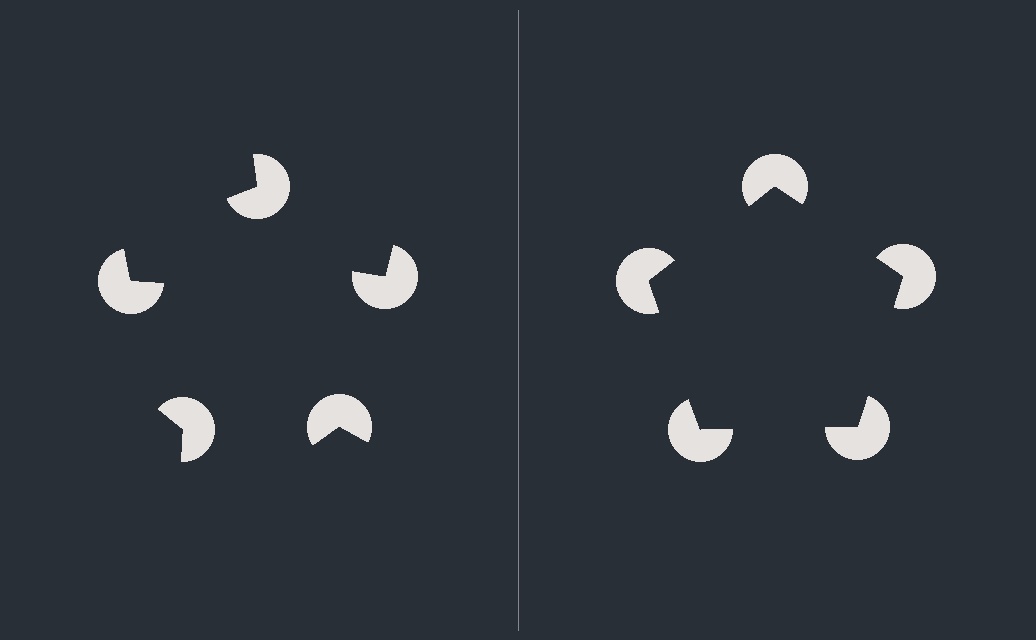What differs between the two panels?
The pac-man discs are positioned identically on both sides; only the wedge orientations differ. On the right they align to a pentagon; on the left they are misaligned.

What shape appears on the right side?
An illusory pentagon.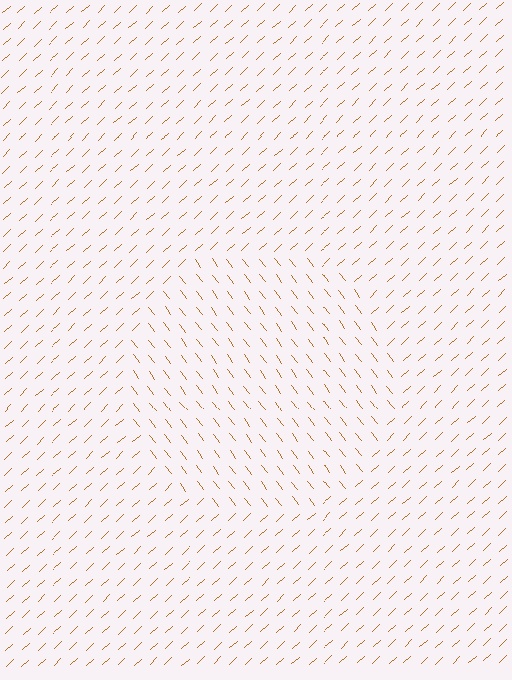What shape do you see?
I see a circle.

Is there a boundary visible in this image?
Yes, there is a texture boundary formed by a change in line orientation.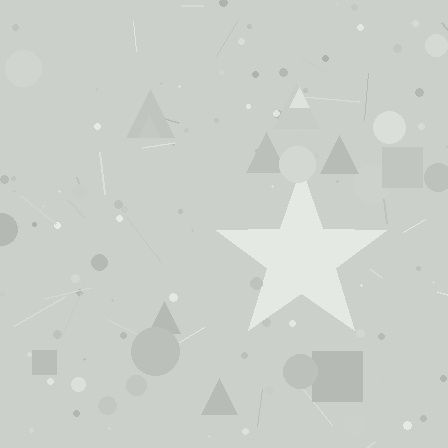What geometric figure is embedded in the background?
A star is embedded in the background.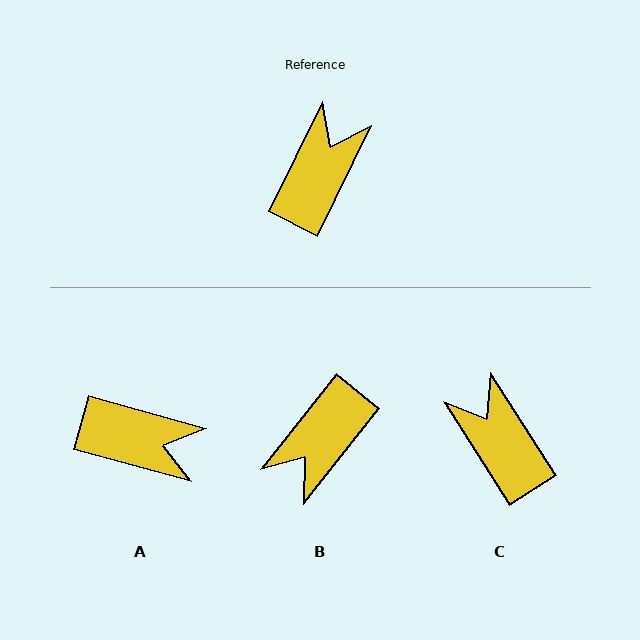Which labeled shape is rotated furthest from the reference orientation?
B, about 168 degrees away.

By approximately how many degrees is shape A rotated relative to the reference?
Approximately 79 degrees clockwise.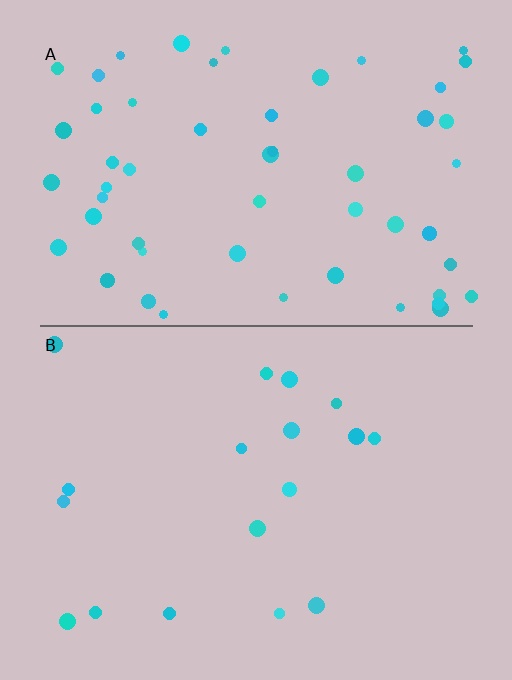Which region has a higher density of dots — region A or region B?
A (the top).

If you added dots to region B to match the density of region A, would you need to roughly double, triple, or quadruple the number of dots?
Approximately triple.